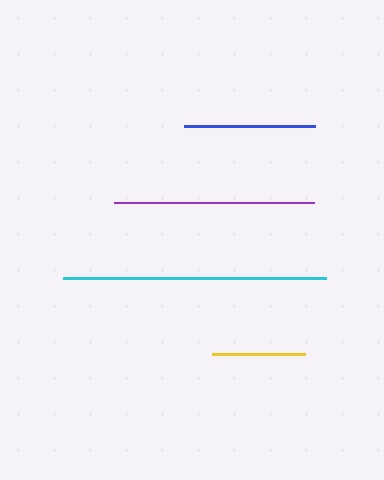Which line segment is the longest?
The cyan line is the longest at approximately 263 pixels.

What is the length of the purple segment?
The purple segment is approximately 201 pixels long.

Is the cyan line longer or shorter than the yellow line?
The cyan line is longer than the yellow line.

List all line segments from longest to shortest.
From longest to shortest: cyan, purple, blue, yellow.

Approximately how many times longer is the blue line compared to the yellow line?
The blue line is approximately 1.4 times the length of the yellow line.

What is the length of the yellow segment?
The yellow segment is approximately 93 pixels long.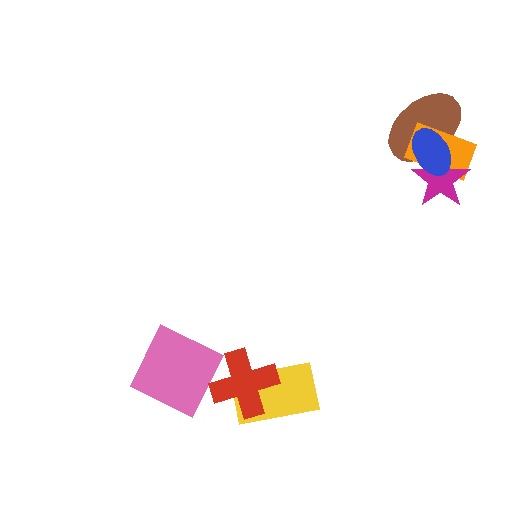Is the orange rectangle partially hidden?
Yes, it is partially covered by another shape.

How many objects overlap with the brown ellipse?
3 objects overlap with the brown ellipse.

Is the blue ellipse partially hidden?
No, no other shape covers it.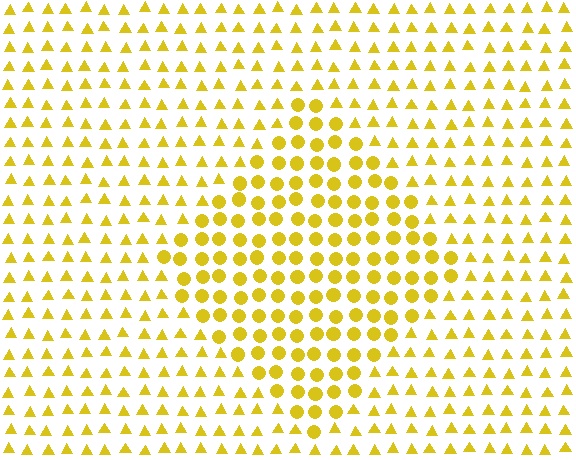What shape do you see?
I see a diamond.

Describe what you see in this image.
The image is filled with small yellow elements arranged in a uniform grid. A diamond-shaped region contains circles, while the surrounding area contains triangles. The boundary is defined purely by the change in element shape.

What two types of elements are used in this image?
The image uses circles inside the diamond region and triangles outside it.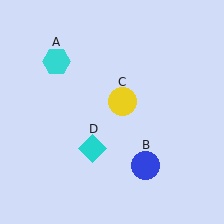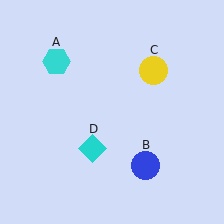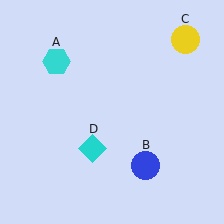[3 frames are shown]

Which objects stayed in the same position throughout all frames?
Cyan hexagon (object A) and blue circle (object B) and cyan diamond (object D) remained stationary.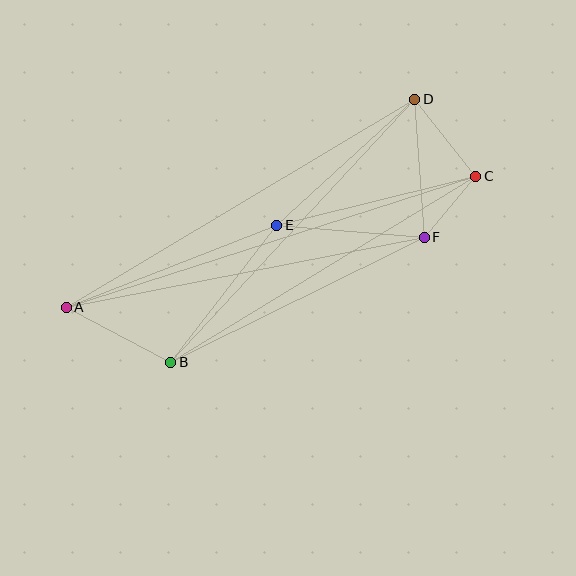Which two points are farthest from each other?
Points A and C are farthest from each other.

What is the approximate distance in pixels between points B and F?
The distance between B and F is approximately 282 pixels.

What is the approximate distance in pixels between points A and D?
The distance between A and D is approximately 406 pixels.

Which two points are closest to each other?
Points C and F are closest to each other.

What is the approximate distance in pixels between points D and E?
The distance between D and E is approximately 187 pixels.